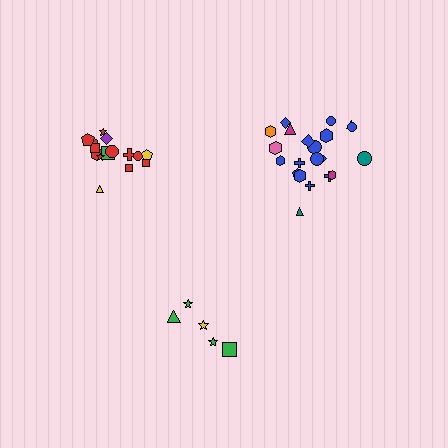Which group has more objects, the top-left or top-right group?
The top-right group.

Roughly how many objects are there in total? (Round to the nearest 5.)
Roughly 40 objects in total.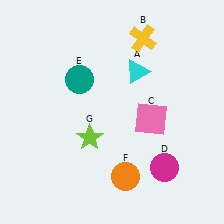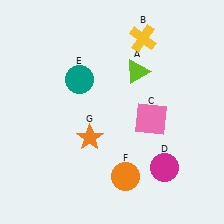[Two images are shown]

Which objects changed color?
A changed from cyan to lime. G changed from lime to orange.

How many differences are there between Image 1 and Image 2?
There are 2 differences between the two images.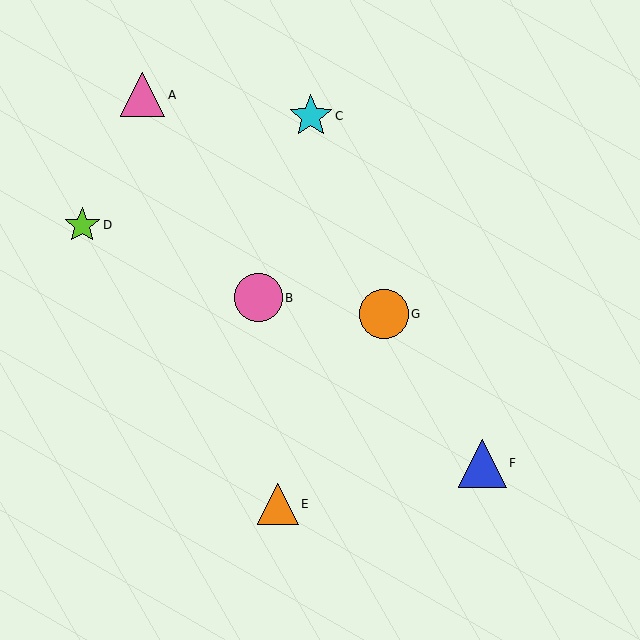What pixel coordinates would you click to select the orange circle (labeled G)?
Click at (384, 314) to select the orange circle G.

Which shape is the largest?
The orange circle (labeled G) is the largest.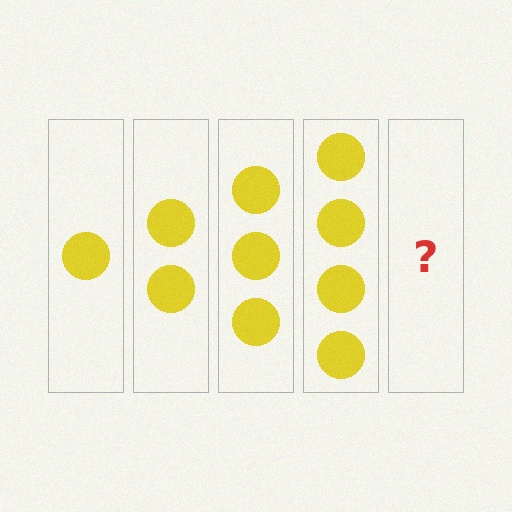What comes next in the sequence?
The next element should be 5 circles.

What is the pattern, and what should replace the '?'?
The pattern is that each step adds one more circle. The '?' should be 5 circles.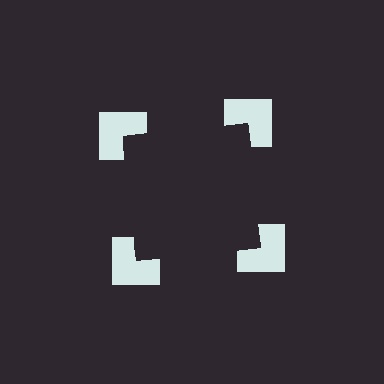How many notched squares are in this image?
There are 4 — one at each vertex of the illusory square.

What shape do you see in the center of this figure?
An illusory square — its edges are inferred from the aligned wedge cuts in the notched squares, not physically drawn.